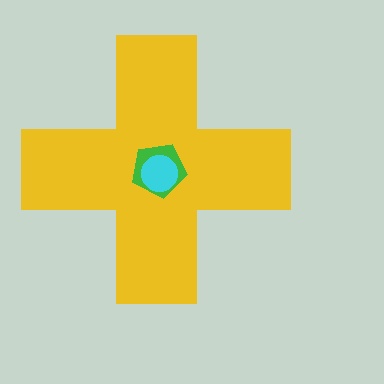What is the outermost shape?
The yellow cross.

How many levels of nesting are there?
3.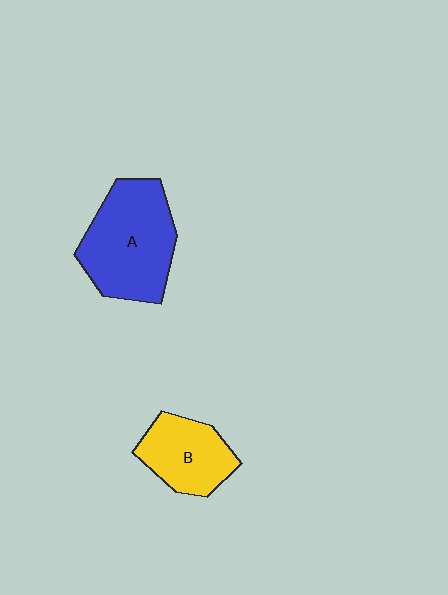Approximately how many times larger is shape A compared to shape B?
Approximately 1.6 times.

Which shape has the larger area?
Shape A (blue).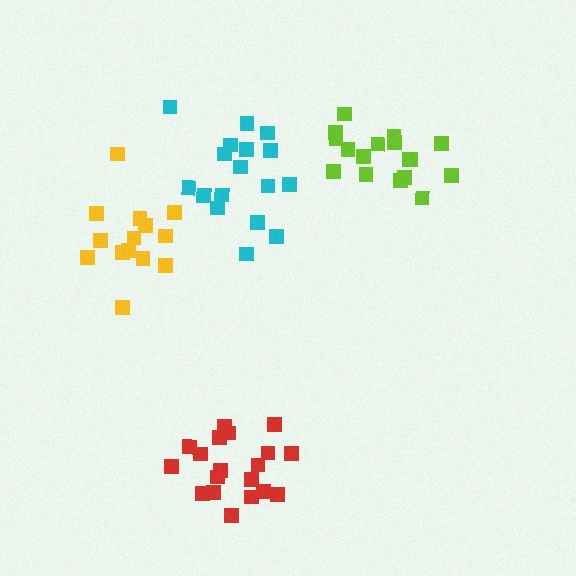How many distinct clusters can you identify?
There are 4 distinct clusters.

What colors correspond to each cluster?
The clusters are colored: yellow, cyan, red, lime.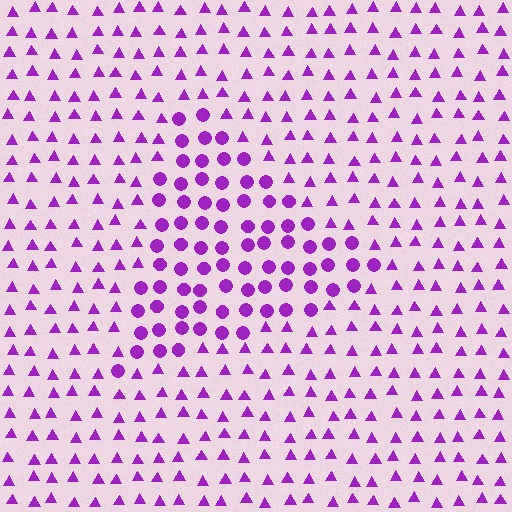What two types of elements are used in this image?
The image uses circles inside the triangle region and triangles outside it.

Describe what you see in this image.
The image is filled with small purple elements arranged in a uniform grid. A triangle-shaped region contains circles, while the surrounding area contains triangles. The boundary is defined purely by the change in element shape.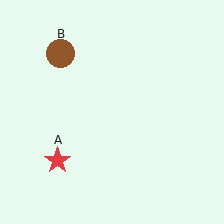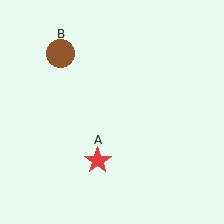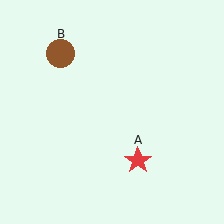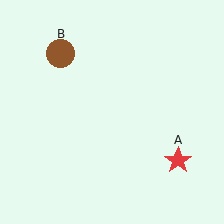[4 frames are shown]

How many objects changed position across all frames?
1 object changed position: red star (object A).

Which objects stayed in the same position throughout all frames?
Brown circle (object B) remained stationary.